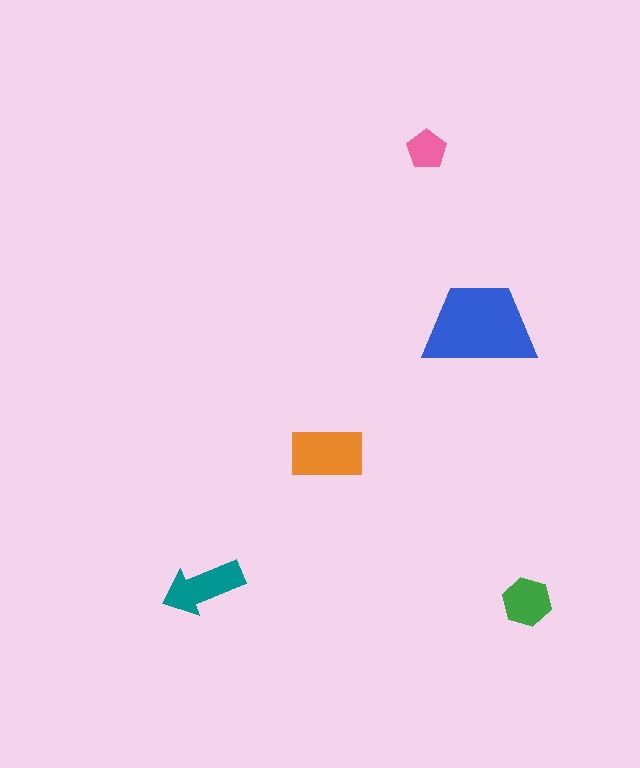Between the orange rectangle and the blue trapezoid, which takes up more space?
The blue trapezoid.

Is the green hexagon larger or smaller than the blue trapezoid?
Smaller.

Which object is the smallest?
The pink pentagon.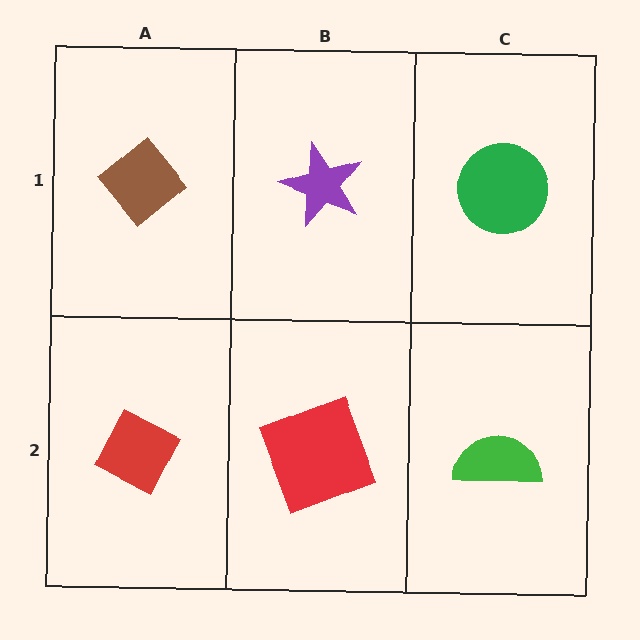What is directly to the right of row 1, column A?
A purple star.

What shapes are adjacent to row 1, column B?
A red square (row 2, column B), a brown diamond (row 1, column A), a green circle (row 1, column C).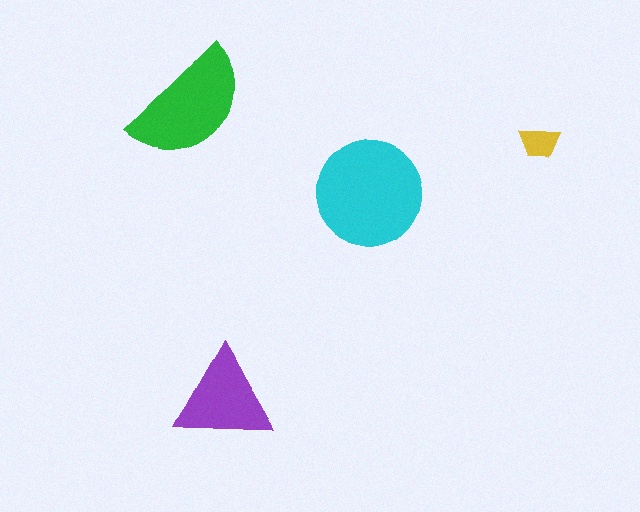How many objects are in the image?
There are 4 objects in the image.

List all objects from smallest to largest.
The yellow trapezoid, the purple triangle, the green semicircle, the cyan circle.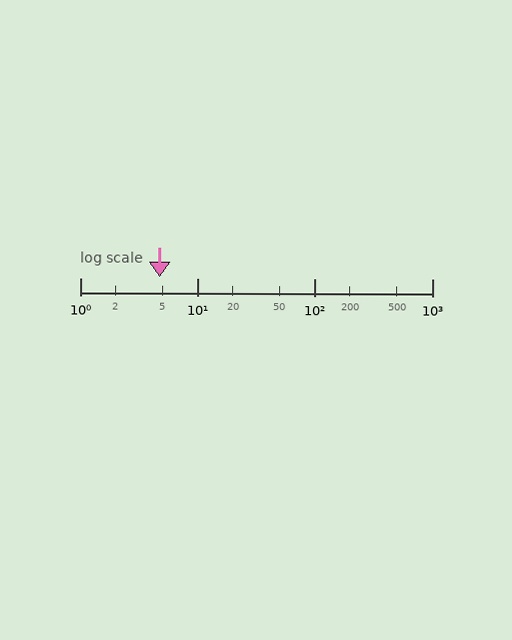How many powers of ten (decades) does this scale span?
The scale spans 3 decades, from 1 to 1000.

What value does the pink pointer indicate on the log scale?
The pointer indicates approximately 4.8.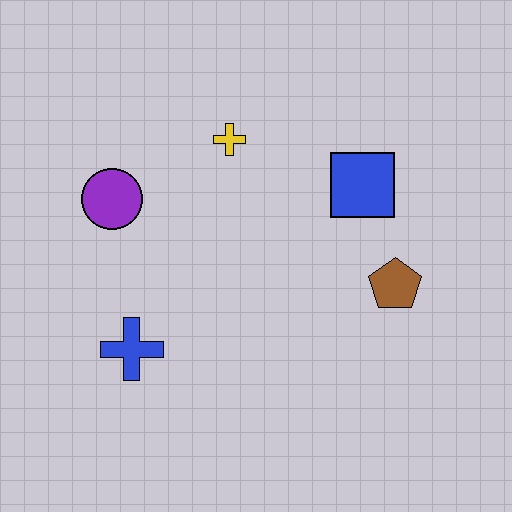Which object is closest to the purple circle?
The yellow cross is closest to the purple circle.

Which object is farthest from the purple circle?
The brown pentagon is farthest from the purple circle.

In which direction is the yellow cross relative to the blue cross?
The yellow cross is above the blue cross.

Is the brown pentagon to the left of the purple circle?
No